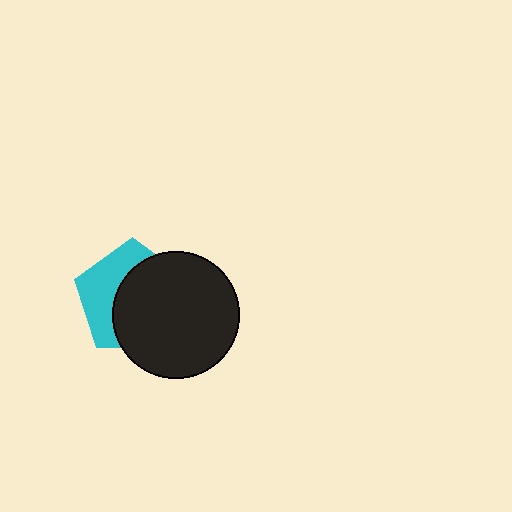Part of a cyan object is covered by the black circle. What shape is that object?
It is a pentagon.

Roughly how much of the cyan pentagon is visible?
A small part of it is visible (roughly 40%).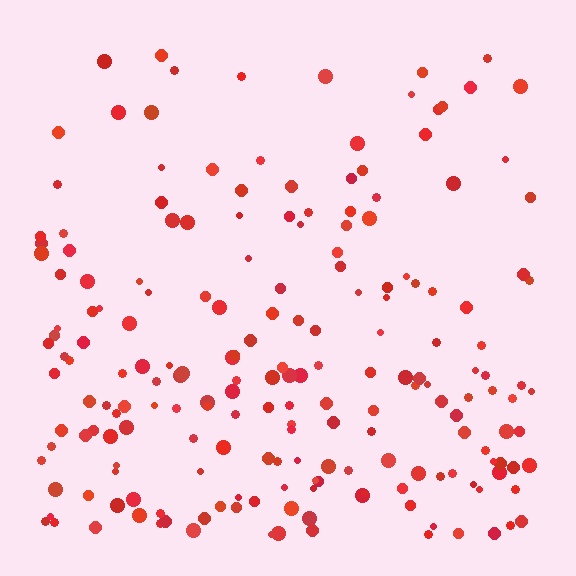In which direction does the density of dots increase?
From top to bottom, with the bottom side densest.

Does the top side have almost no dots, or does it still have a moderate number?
Still a moderate number, just noticeably fewer than the bottom.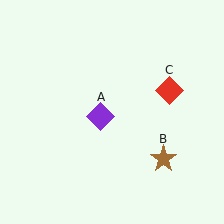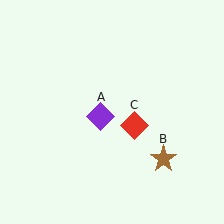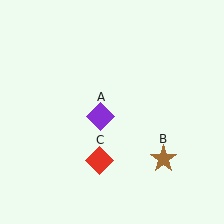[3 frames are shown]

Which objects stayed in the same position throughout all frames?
Purple diamond (object A) and brown star (object B) remained stationary.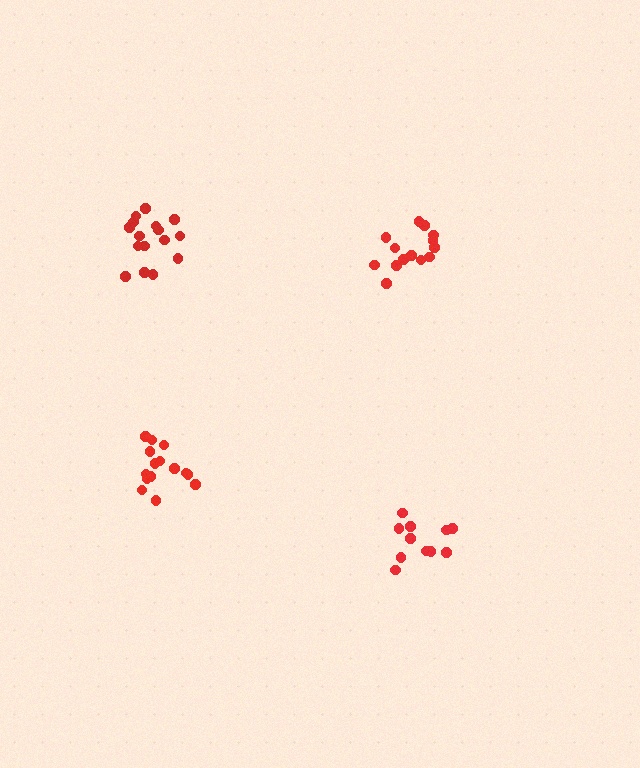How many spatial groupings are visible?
There are 4 spatial groupings.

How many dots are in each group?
Group 1: 11 dots, Group 2: 16 dots, Group 3: 15 dots, Group 4: 14 dots (56 total).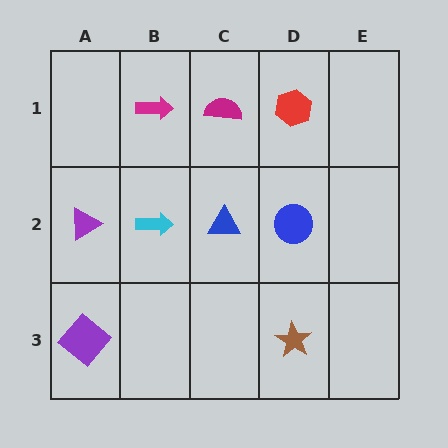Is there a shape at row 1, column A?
No, that cell is empty.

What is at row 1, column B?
A magenta arrow.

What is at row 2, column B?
A cyan arrow.